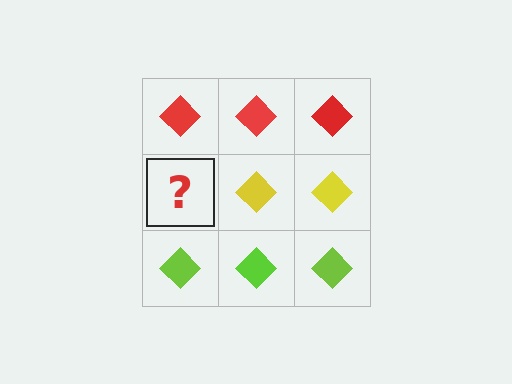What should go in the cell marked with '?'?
The missing cell should contain a yellow diamond.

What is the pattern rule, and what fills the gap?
The rule is that each row has a consistent color. The gap should be filled with a yellow diamond.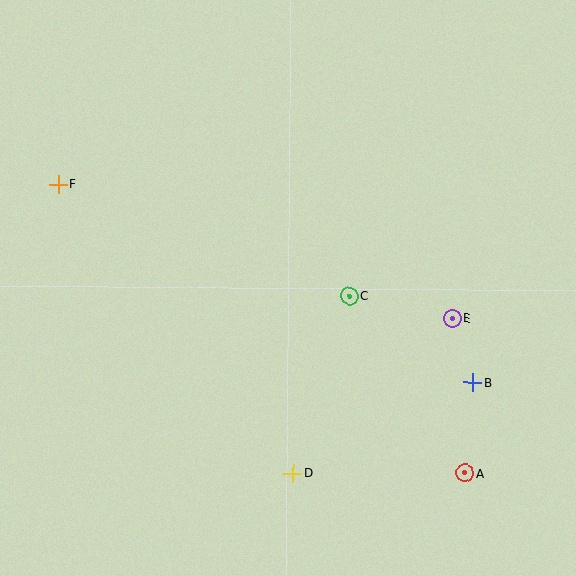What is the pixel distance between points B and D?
The distance between B and D is 202 pixels.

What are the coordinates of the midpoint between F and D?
The midpoint between F and D is at (176, 329).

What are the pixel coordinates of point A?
Point A is at (465, 473).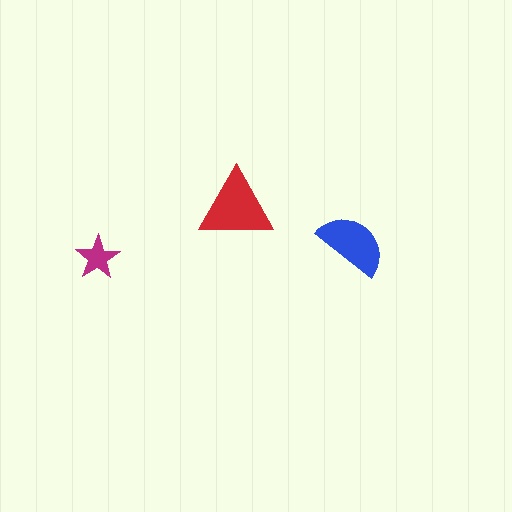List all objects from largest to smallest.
The red triangle, the blue semicircle, the magenta star.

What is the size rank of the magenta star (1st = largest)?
3rd.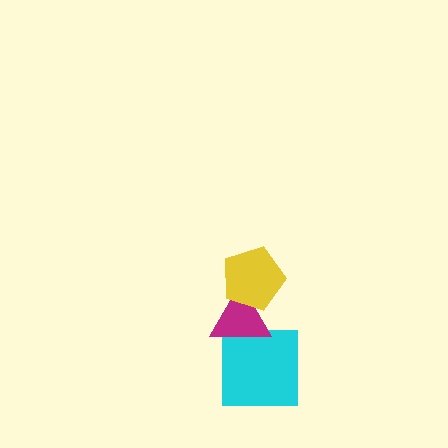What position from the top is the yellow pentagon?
The yellow pentagon is 1st from the top.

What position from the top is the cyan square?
The cyan square is 3rd from the top.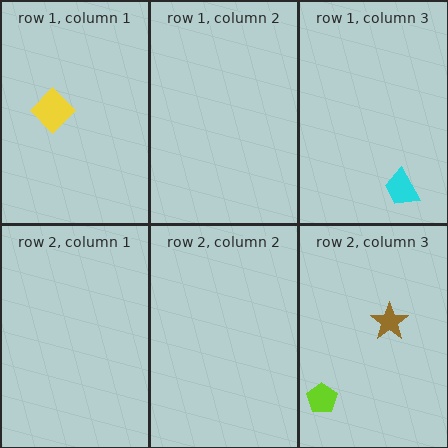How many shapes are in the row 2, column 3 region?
2.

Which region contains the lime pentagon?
The row 2, column 3 region.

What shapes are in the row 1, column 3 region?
The cyan trapezoid.